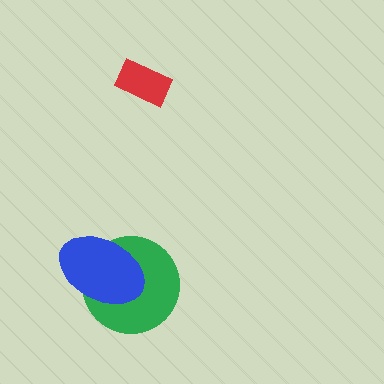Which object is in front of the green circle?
The blue ellipse is in front of the green circle.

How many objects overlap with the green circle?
1 object overlaps with the green circle.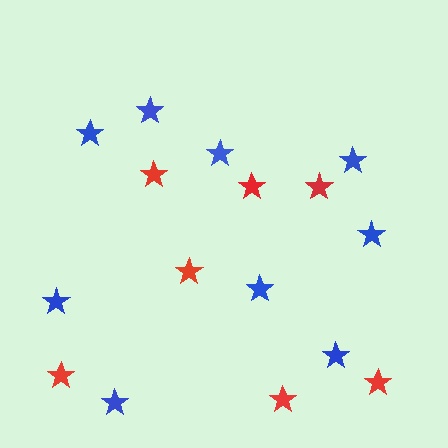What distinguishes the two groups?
There are 2 groups: one group of blue stars (9) and one group of red stars (7).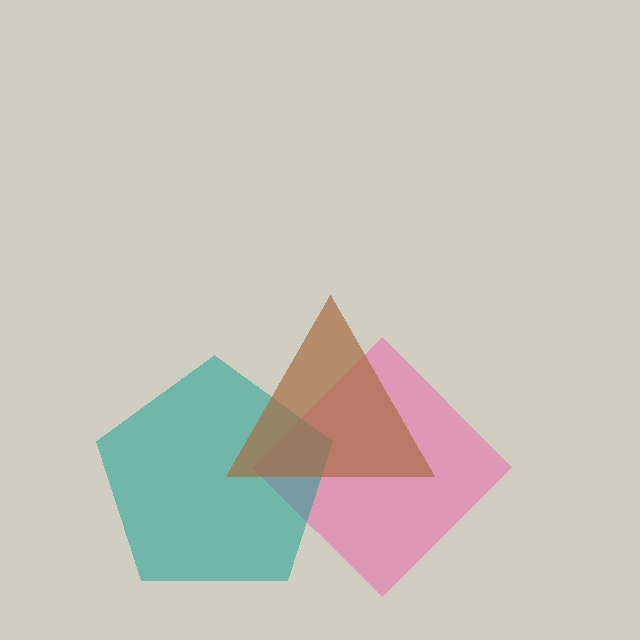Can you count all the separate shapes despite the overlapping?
Yes, there are 3 separate shapes.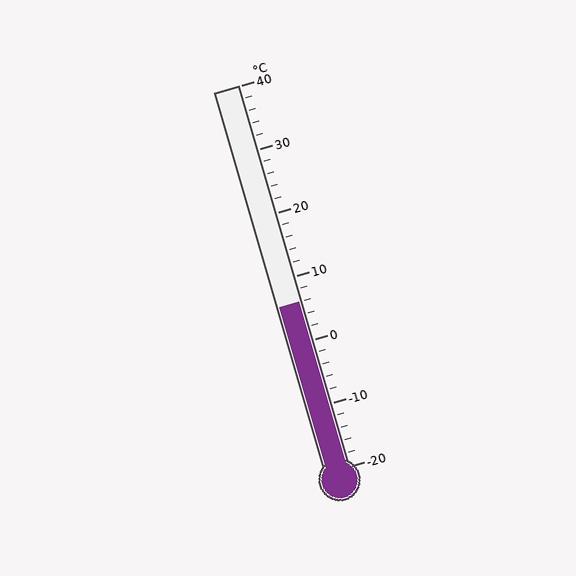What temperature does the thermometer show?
The thermometer shows approximately 6°C.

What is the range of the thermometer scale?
The thermometer scale ranges from -20°C to 40°C.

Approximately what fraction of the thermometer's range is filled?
The thermometer is filled to approximately 45% of its range.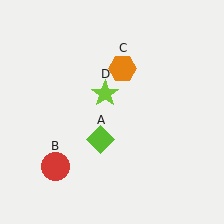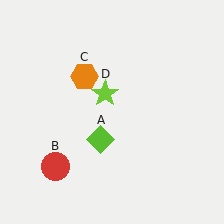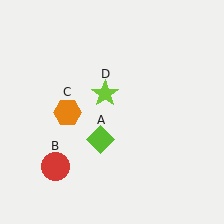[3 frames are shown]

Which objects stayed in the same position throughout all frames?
Lime diamond (object A) and red circle (object B) and lime star (object D) remained stationary.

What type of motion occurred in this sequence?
The orange hexagon (object C) rotated counterclockwise around the center of the scene.